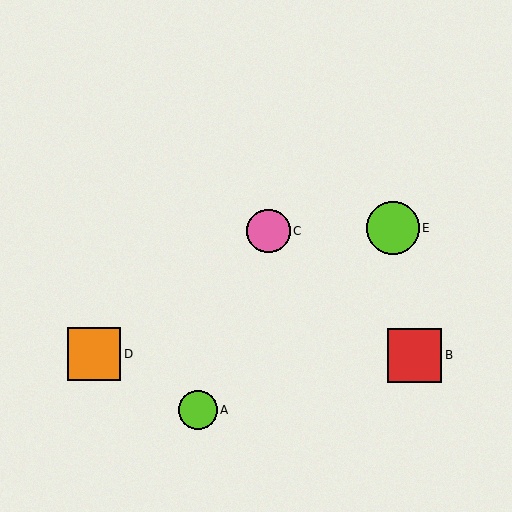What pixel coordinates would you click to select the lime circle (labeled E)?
Click at (393, 228) to select the lime circle E.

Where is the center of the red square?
The center of the red square is at (415, 355).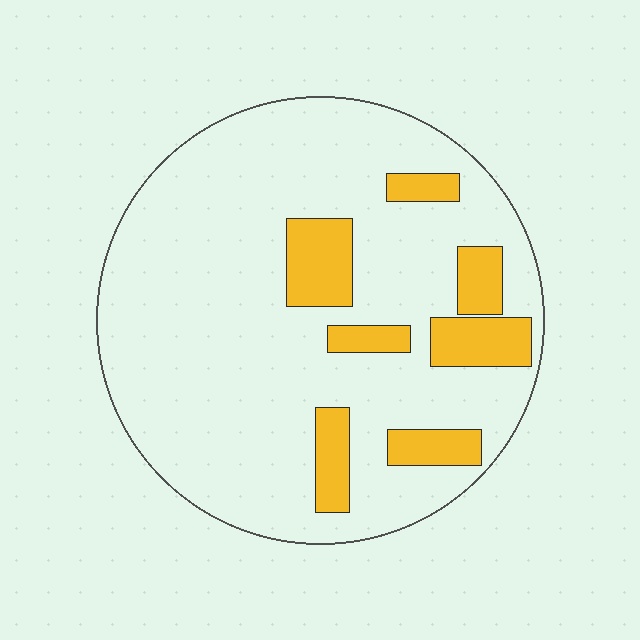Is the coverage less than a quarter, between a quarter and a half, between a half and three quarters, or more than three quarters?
Less than a quarter.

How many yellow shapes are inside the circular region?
7.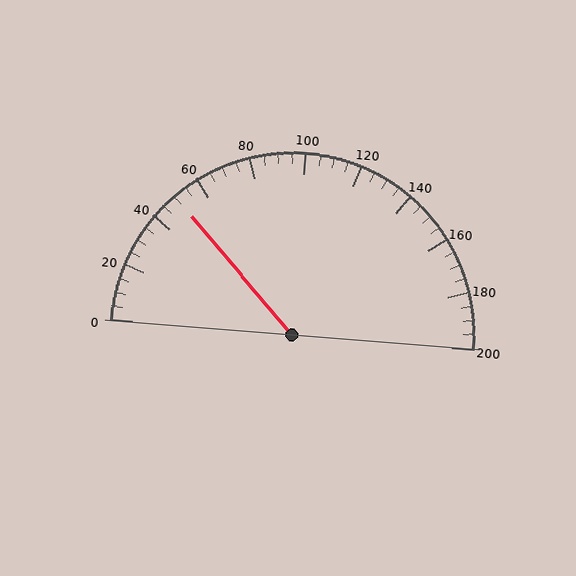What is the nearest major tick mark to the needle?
The nearest major tick mark is 40.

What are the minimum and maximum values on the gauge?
The gauge ranges from 0 to 200.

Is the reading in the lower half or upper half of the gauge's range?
The reading is in the lower half of the range (0 to 200).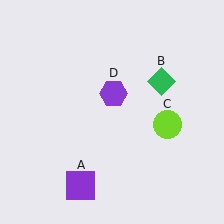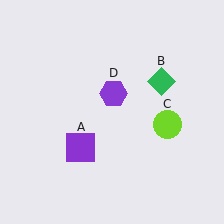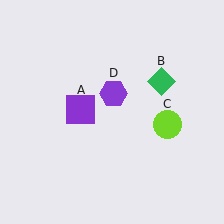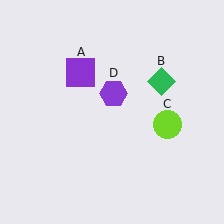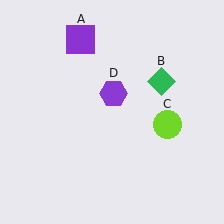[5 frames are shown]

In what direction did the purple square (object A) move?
The purple square (object A) moved up.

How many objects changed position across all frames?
1 object changed position: purple square (object A).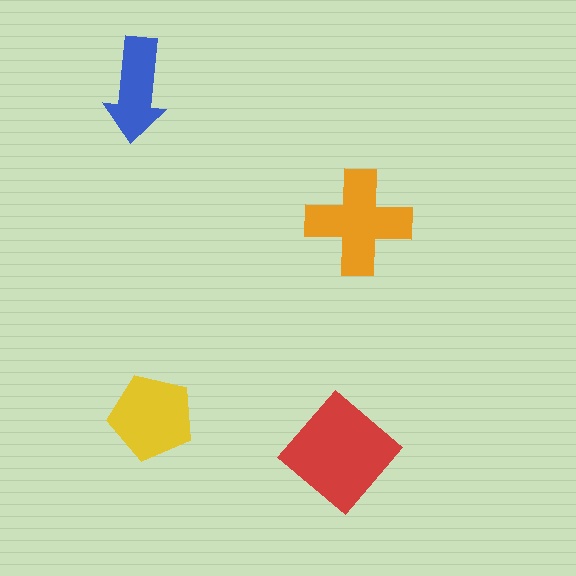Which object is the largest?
The red diamond.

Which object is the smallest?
The blue arrow.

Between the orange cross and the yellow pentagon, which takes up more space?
The orange cross.